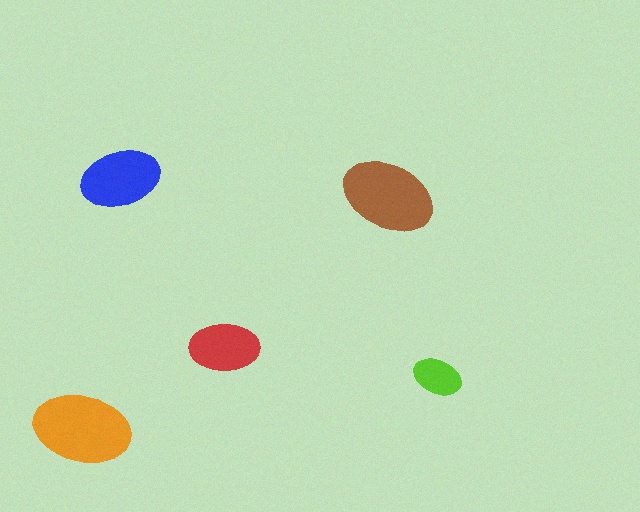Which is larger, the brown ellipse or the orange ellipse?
The orange one.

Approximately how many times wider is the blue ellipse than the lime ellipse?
About 1.5 times wider.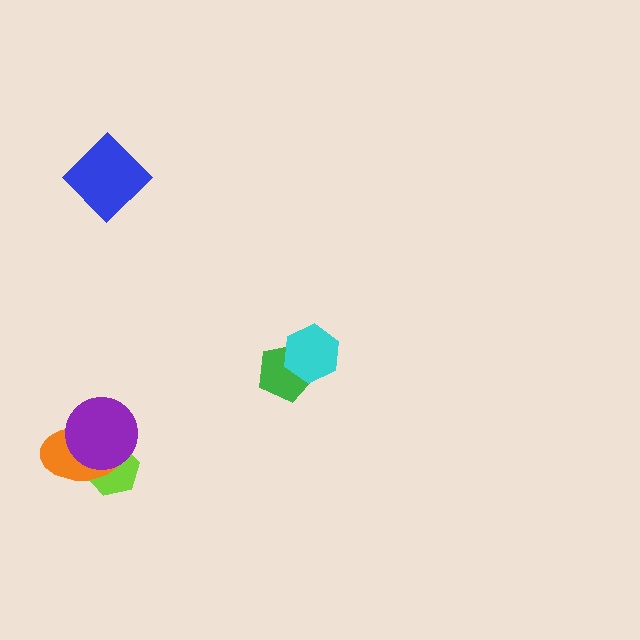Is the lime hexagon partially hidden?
Yes, it is partially covered by another shape.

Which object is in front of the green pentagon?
The cyan hexagon is in front of the green pentagon.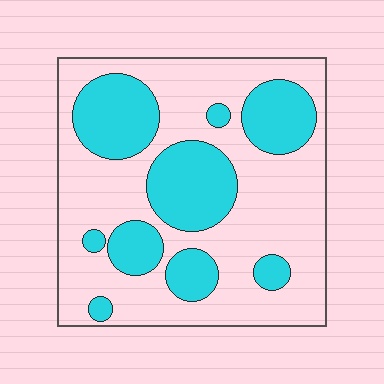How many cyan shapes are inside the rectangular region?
9.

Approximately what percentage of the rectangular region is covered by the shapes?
Approximately 35%.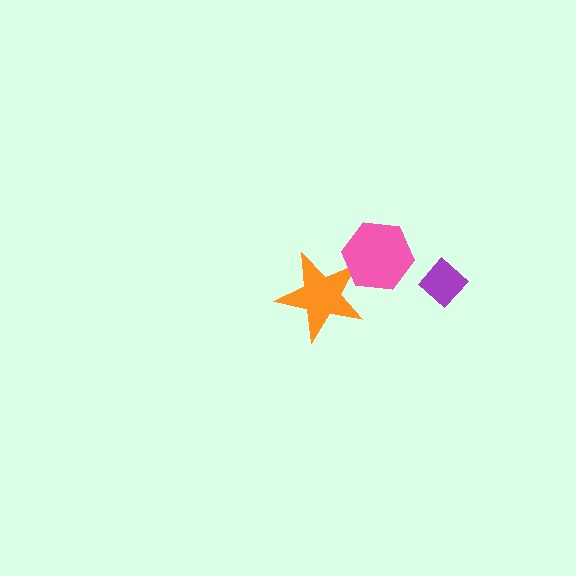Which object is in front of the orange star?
The pink hexagon is in front of the orange star.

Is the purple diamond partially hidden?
No, no other shape covers it.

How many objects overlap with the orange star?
1 object overlaps with the orange star.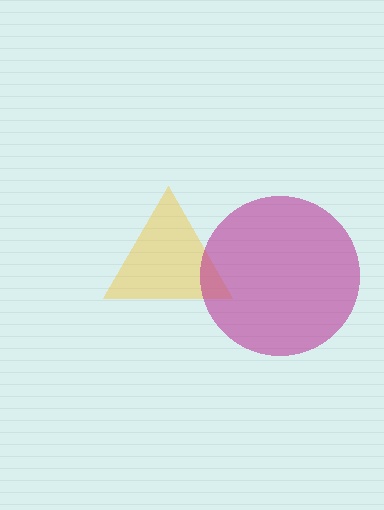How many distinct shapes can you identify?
There are 2 distinct shapes: a yellow triangle, a magenta circle.